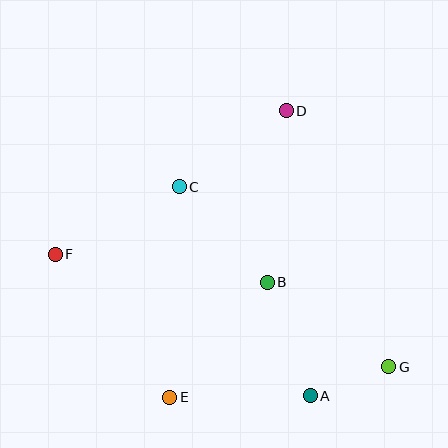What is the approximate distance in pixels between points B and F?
The distance between B and F is approximately 214 pixels.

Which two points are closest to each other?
Points A and G are closest to each other.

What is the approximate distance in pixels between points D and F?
The distance between D and F is approximately 272 pixels.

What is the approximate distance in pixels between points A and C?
The distance between A and C is approximately 247 pixels.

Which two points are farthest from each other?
Points F and G are farthest from each other.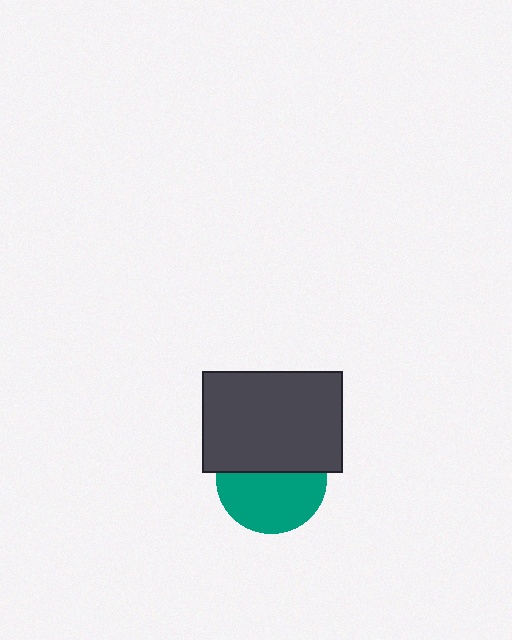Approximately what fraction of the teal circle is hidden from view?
Roughly 44% of the teal circle is hidden behind the dark gray rectangle.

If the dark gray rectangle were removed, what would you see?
You would see the complete teal circle.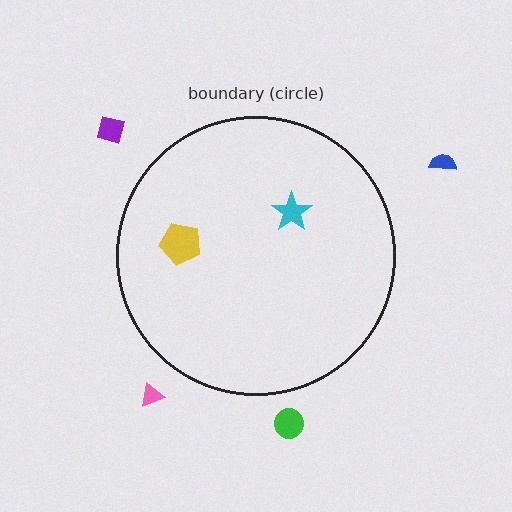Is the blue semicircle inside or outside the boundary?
Outside.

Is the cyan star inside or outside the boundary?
Inside.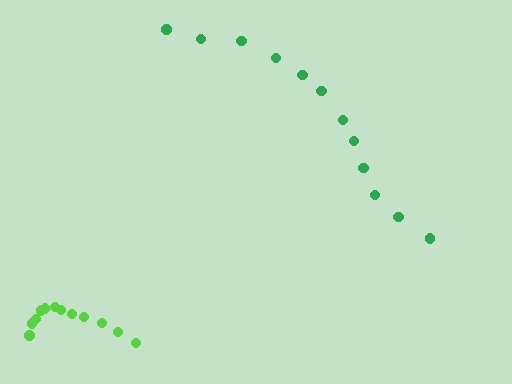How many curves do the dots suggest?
There are 2 distinct paths.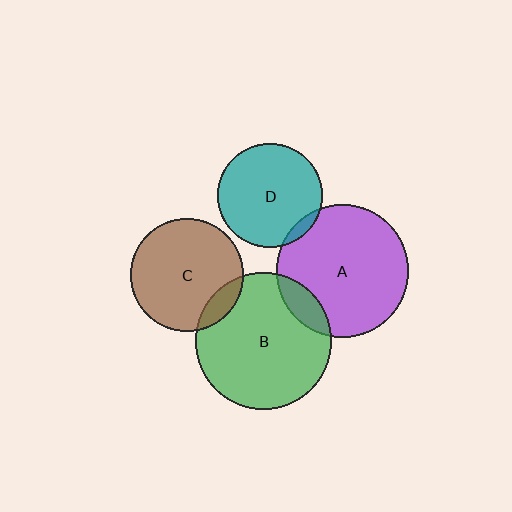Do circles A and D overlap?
Yes.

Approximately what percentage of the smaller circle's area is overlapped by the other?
Approximately 5%.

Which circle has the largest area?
Circle B (green).